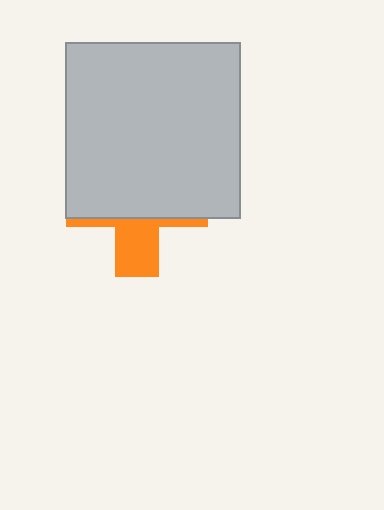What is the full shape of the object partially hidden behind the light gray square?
The partially hidden object is an orange cross.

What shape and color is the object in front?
The object in front is a light gray square.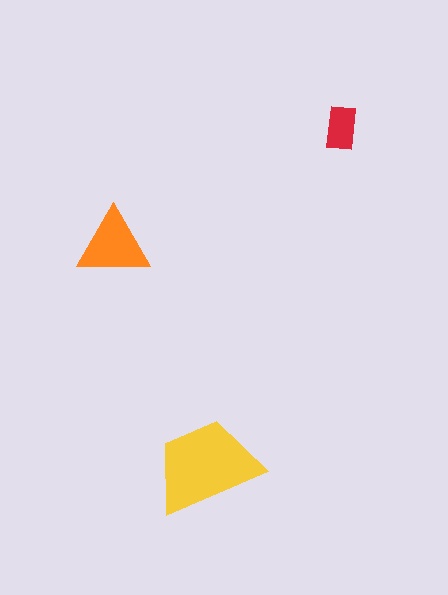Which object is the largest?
The yellow trapezoid.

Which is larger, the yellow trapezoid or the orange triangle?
The yellow trapezoid.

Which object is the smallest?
The red rectangle.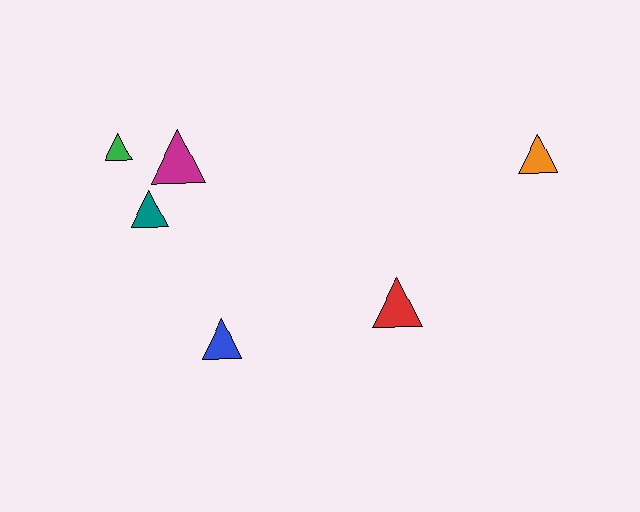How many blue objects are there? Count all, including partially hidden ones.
There is 1 blue object.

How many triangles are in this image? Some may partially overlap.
There are 6 triangles.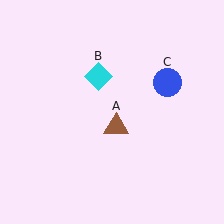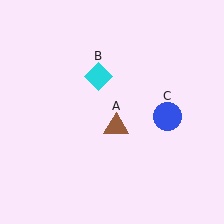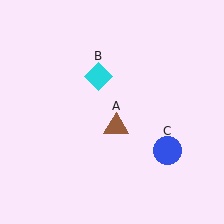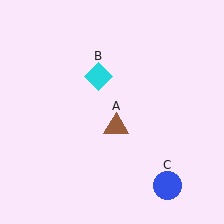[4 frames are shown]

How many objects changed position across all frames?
1 object changed position: blue circle (object C).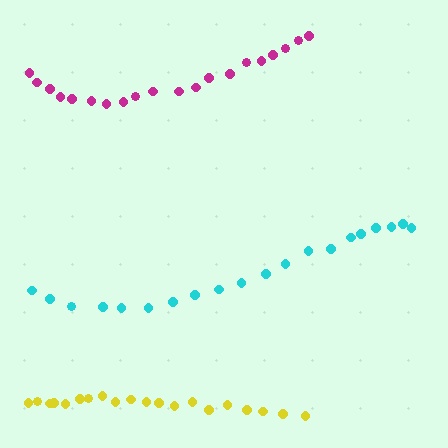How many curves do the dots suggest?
There are 3 distinct paths.